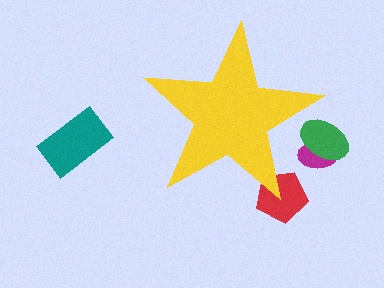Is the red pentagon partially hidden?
Yes, the red pentagon is partially hidden behind the yellow star.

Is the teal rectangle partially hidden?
No, the teal rectangle is fully visible.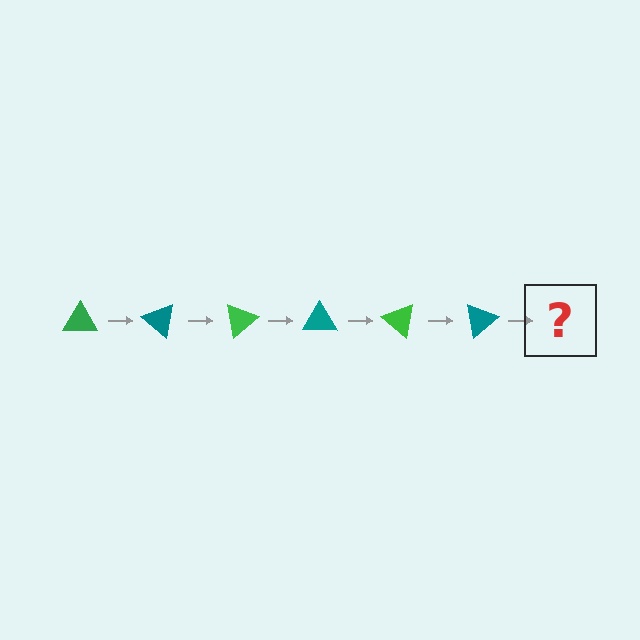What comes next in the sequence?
The next element should be a green triangle, rotated 240 degrees from the start.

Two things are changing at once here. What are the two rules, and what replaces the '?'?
The two rules are that it rotates 40 degrees each step and the color cycles through green and teal. The '?' should be a green triangle, rotated 240 degrees from the start.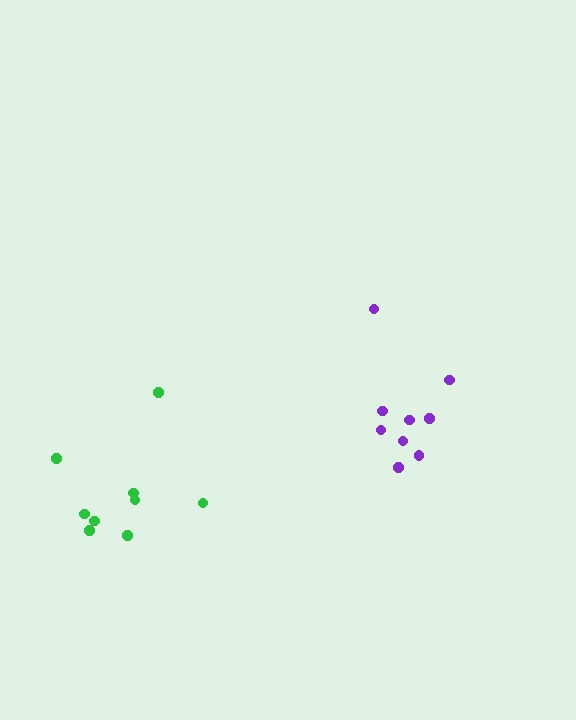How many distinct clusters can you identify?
There are 2 distinct clusters.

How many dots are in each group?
Group 1: 9 dots, Group 2: 9 dots (18 total).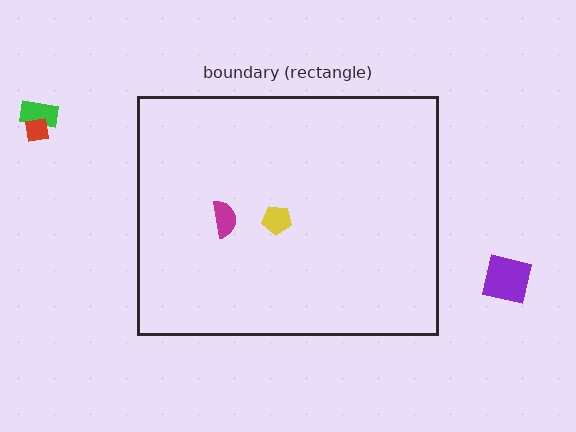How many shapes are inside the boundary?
2 inside, 3 outside.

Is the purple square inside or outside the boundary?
Outside.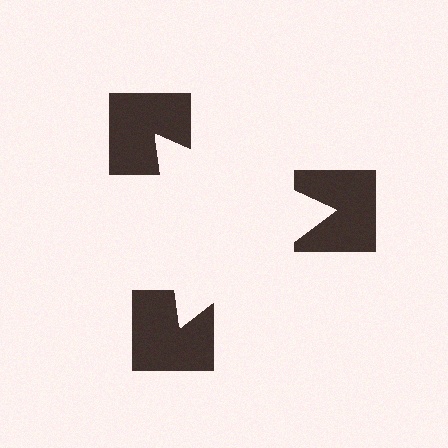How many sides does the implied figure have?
3 sides.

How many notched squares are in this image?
There are 3 — one at each vertex of the illusory triangle.